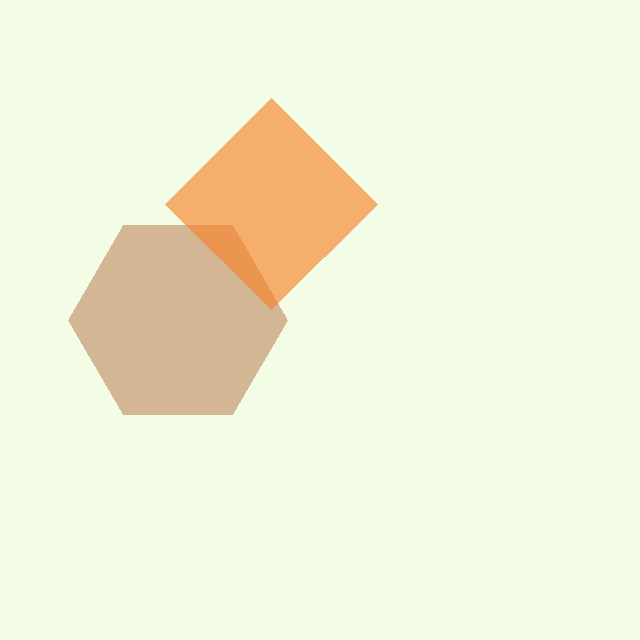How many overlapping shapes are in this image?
There are 2 overlapping shapes in the image.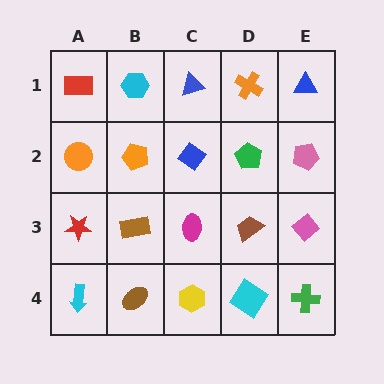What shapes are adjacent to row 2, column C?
A blue triangle (row 1, column C), a magenta ellipse (row 3, column C), an orange pentagon (row 2, column B), a green pentagon (row 2, column D).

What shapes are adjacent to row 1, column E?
A pink pentagon (row 2, column E), an orange cross (row 1, column D).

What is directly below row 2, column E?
A pink diamond.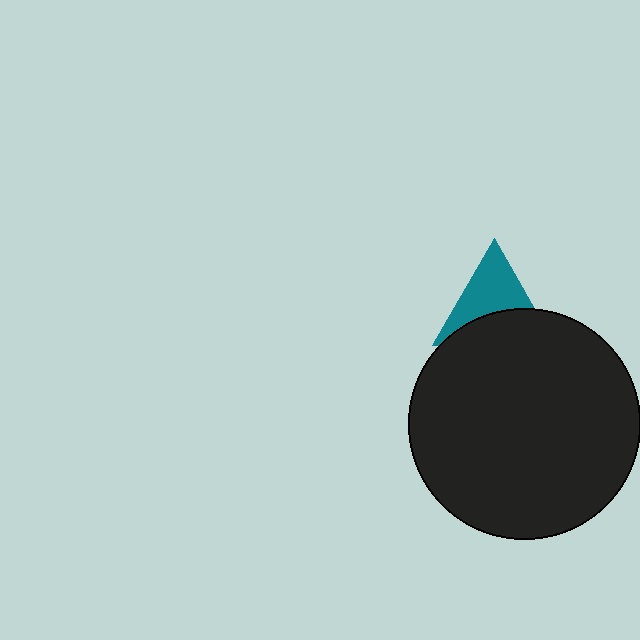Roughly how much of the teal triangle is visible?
About half of it is visible (roughly 55%).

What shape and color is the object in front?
The object in front is a black circle.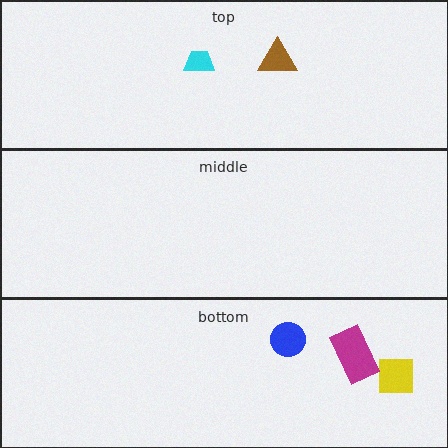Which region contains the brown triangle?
The top region.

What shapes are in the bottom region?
The yellow square, the magenta rectangle, the blue circle.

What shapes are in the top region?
The brown triangle, the cyan trapezoid.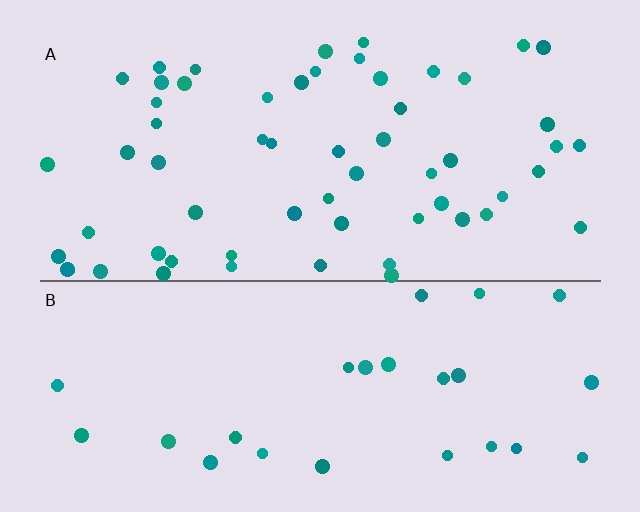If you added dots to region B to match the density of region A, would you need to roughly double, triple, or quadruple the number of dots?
Approximately double.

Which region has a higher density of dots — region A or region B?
A (the top).